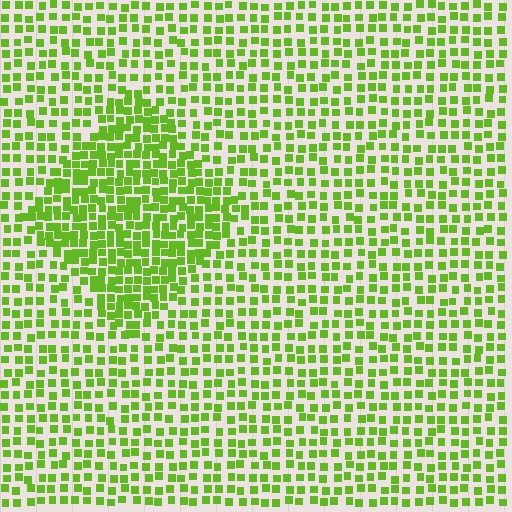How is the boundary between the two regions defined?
The boundary is defined by a change in element density (approximately 1.8x ratio). All elements are the same color, size, and shape.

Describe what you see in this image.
The image contains small lime elements arranged at two different densities. A diamond-shaped region is visible where the elements are more densely packed than the surrounding area.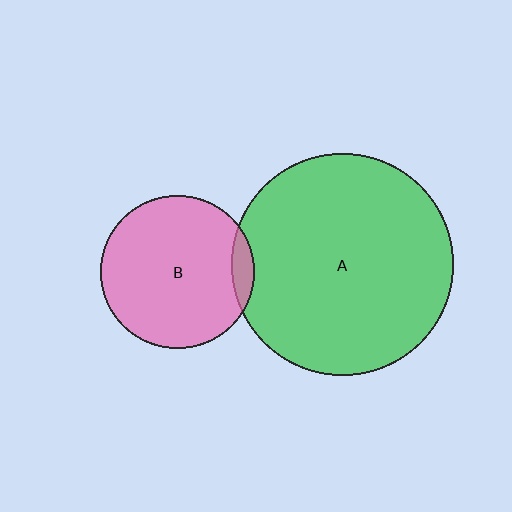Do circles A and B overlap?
Yes.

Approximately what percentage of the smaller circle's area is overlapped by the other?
Approximately 10%.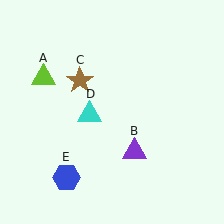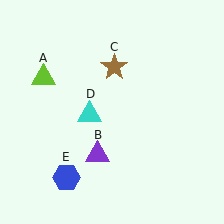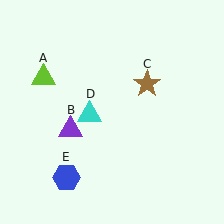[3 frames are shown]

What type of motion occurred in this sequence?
The purple triangle (object B), brown star (object C) rotated clockwise around the center of the scene.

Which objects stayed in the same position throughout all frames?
Lime triangle (object A) and cyan triangle (object D) and blue hexagon (object E) remained stationary.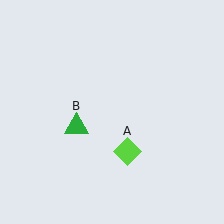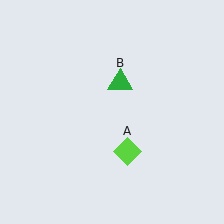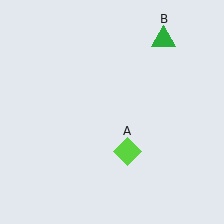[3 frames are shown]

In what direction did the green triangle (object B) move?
The green triangle (object B) moved up and to the right.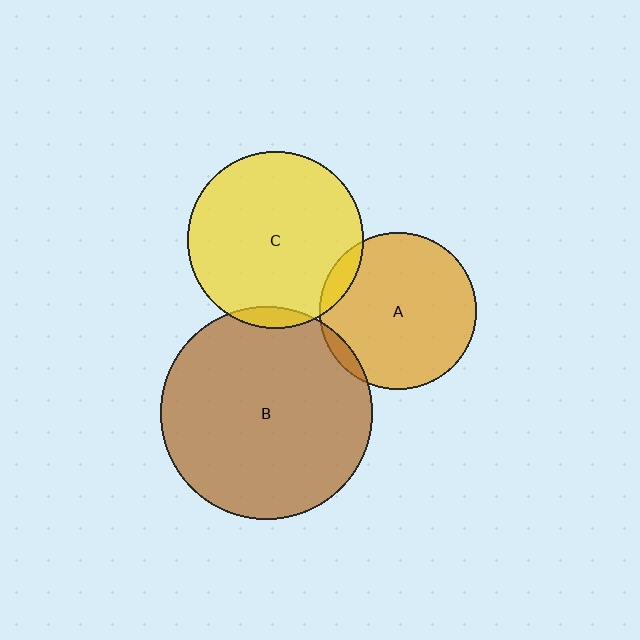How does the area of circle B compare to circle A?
Approximately 1.8 times.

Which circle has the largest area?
Circle B (brown).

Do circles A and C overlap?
Yes.